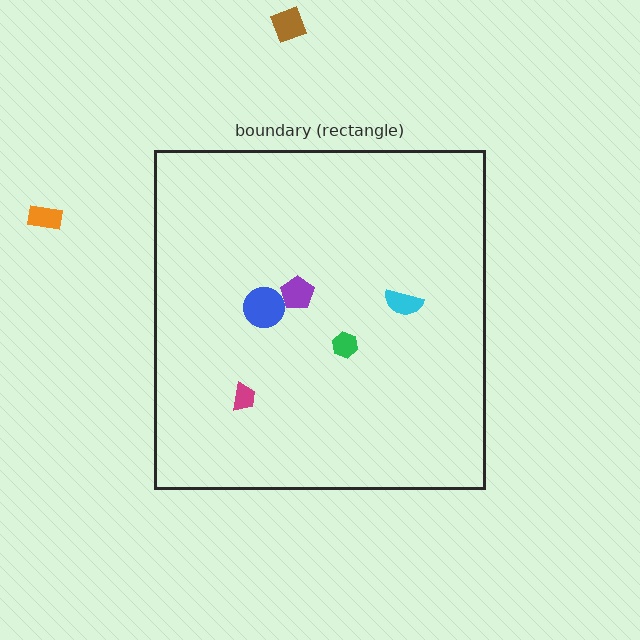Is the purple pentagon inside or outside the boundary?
Inside.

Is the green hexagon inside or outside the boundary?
Inside.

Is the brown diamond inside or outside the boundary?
Outside.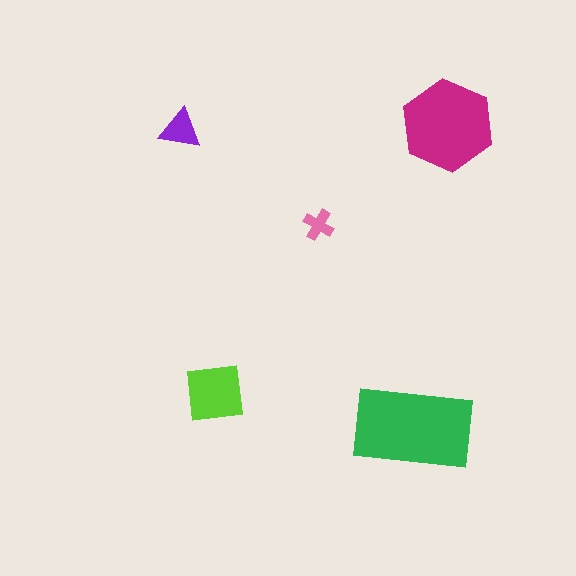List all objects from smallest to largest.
The pink cross, the purple triangle, the lime square, the magenta hexagon, the green rectangle.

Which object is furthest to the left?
The purple triangle is leftmost.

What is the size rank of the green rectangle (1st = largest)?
1st.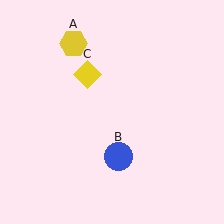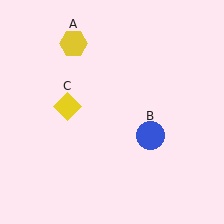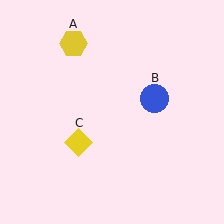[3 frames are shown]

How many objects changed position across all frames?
2 objects changed position: blue circle (object B), yellow diamond (object C).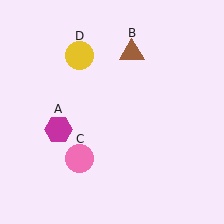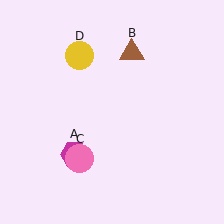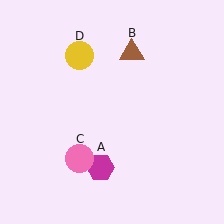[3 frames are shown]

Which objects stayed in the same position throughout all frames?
Brown triangle (object B) and pink circle (object C) and yellow circle (object D) remained stationary.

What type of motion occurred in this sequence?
The magenta hexagon (object A) rotated counterclockwise around the center of the scene.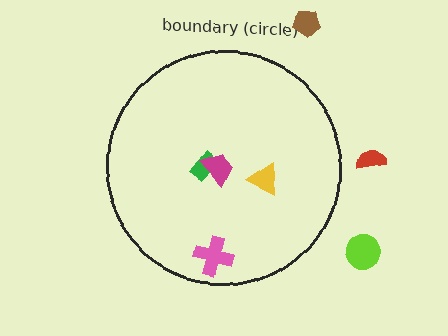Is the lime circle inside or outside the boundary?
Outside.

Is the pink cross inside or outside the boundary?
Inside.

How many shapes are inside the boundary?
4 inside, 3 outside.